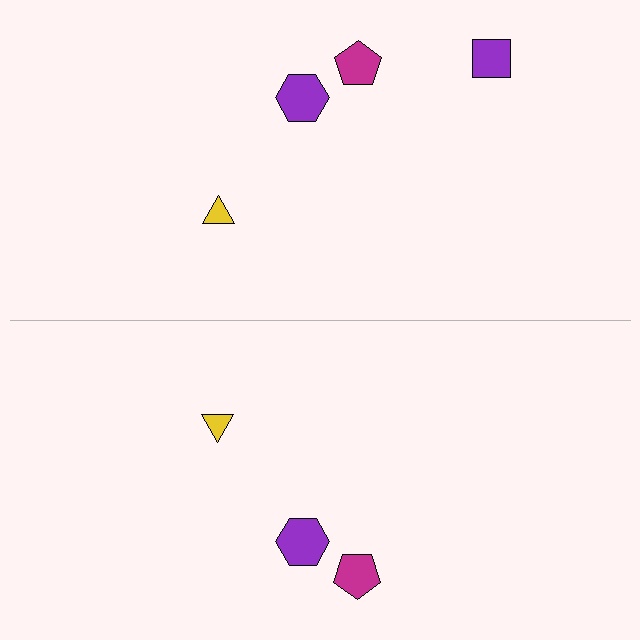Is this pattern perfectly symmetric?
No, the pattern is not perfectly symmetric. A purple square is missing from the bottom side.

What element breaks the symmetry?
A purple square is missing from the bottom side.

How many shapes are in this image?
There are 7 shapes in this image.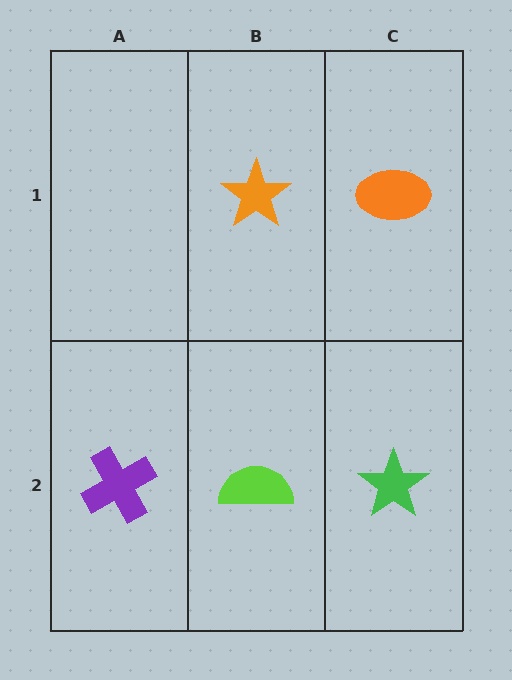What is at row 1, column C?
An orange ellipse.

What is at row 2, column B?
A lime semicircle.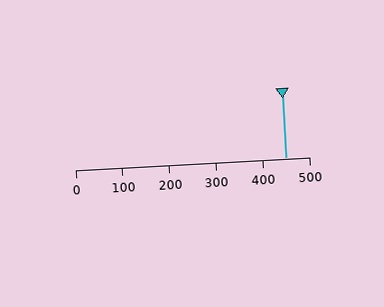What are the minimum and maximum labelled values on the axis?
The axis runs from 0 to 500.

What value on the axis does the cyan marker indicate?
The marker indicates approximately 450.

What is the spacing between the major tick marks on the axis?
The major ticks are spaced 100 apart.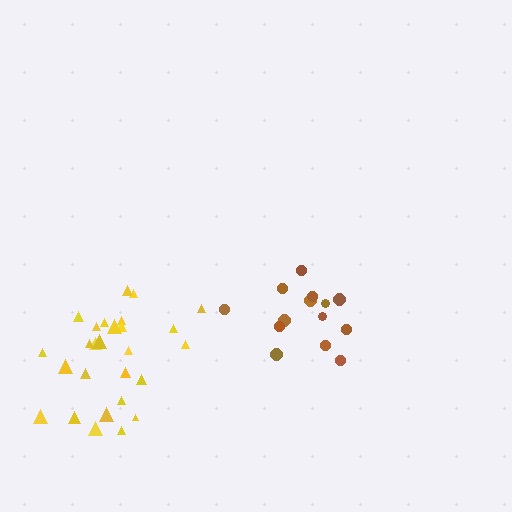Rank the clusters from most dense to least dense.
yellow, brown.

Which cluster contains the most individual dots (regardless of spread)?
Yellow (27).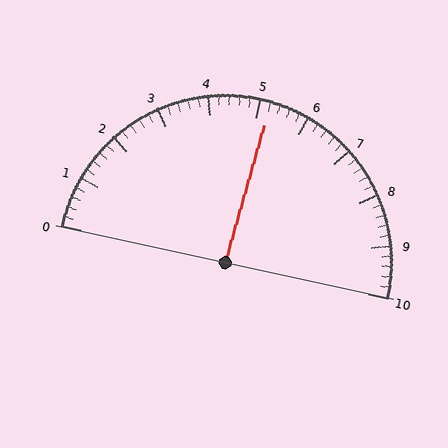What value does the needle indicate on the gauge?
The needle indicates approximately 5.2.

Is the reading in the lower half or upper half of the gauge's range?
The reading is in the upper half of the range (0 to 10).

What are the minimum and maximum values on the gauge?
The gauge ranges from 0 to 10.